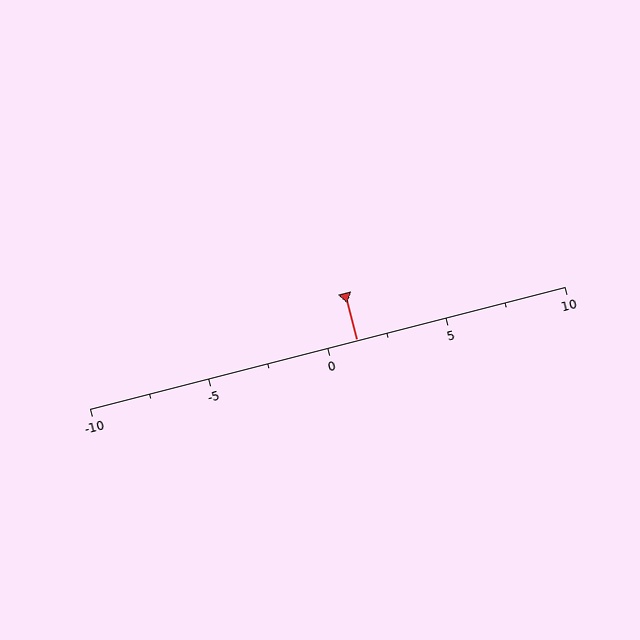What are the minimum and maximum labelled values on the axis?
The axis runs from -10 to 10.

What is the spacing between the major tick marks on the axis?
The major ticks are spaced 5 apart.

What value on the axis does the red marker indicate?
The marker indicates approximately 1.2.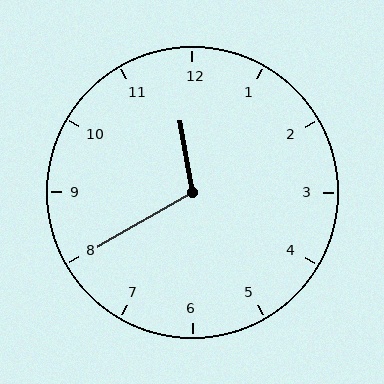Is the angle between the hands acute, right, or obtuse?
It is obtuse.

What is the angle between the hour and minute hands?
Approximately 110 degrees.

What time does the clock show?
11:40.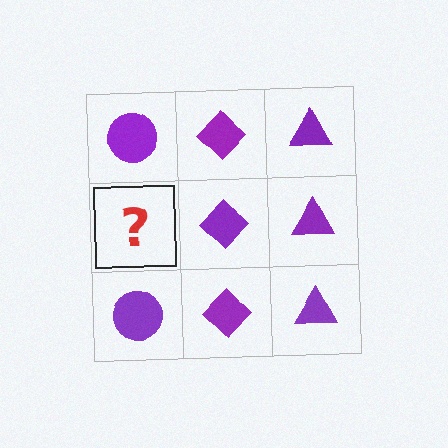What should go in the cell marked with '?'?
The missing cell should contain a purple circle.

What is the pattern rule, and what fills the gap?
The rule is that each column has a consistent shape. The gap should be filled with a purple circle.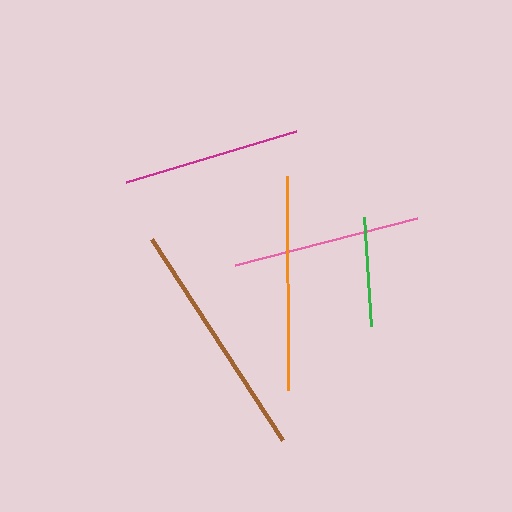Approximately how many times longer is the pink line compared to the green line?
The pink line is approximately 1.7 times the length of the green line.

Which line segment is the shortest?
The green line is the shortest at approximately 109 pixels.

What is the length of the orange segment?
The orange segment is approximately 215 pixels long.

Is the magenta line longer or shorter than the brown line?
The brown line is longer than the magenta line.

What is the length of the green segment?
The green segment is approximately 109 pixels long.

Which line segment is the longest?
The brown line is the longest at approximately 240 pixels.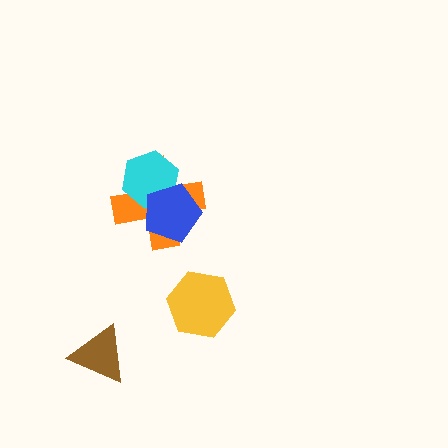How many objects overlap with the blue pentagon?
2 objects overlap with the blue pentagon.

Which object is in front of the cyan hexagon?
The blue pentagon is in front of the cyan hexagon.